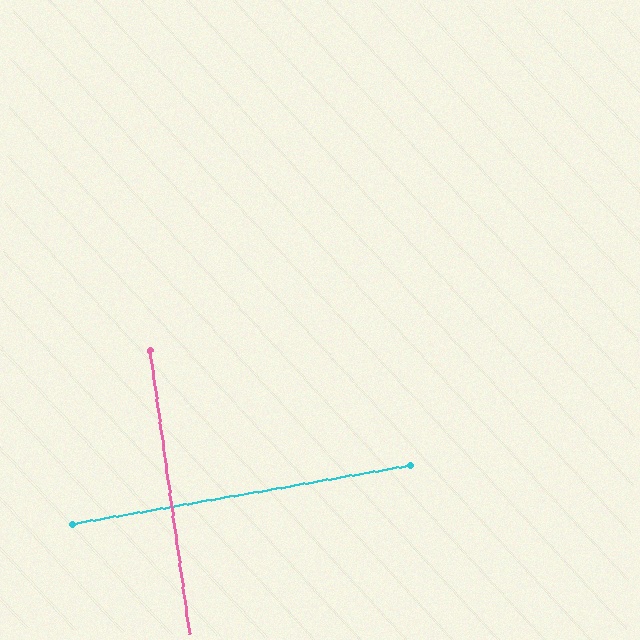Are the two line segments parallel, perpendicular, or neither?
Perpendicular — they meet at approximately 88°.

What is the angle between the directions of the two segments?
Approximately 88 degrees.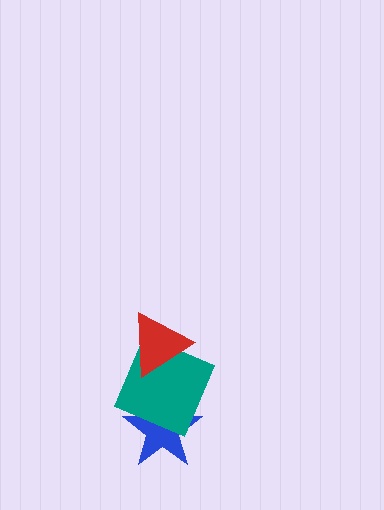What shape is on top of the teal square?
The red triangle is on top of the teal square.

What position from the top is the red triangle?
The red triangle is 1st from the top.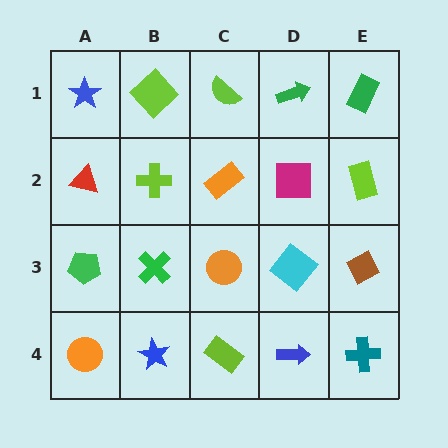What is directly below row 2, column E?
A brown diamond.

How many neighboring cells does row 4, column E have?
2.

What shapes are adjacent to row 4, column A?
A green pentagon (row 3, column A), a blue star (row 4, column B).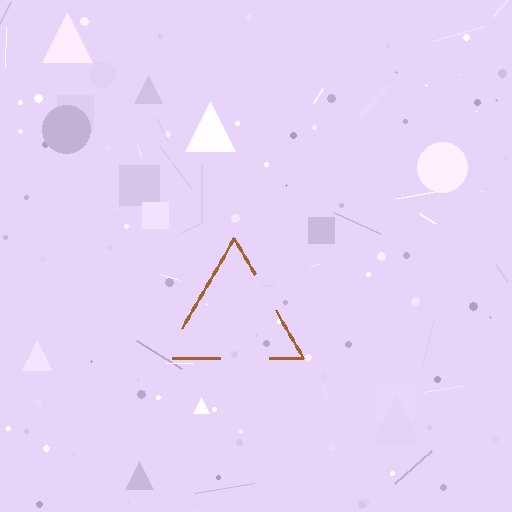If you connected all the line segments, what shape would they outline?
They would outline a triangle.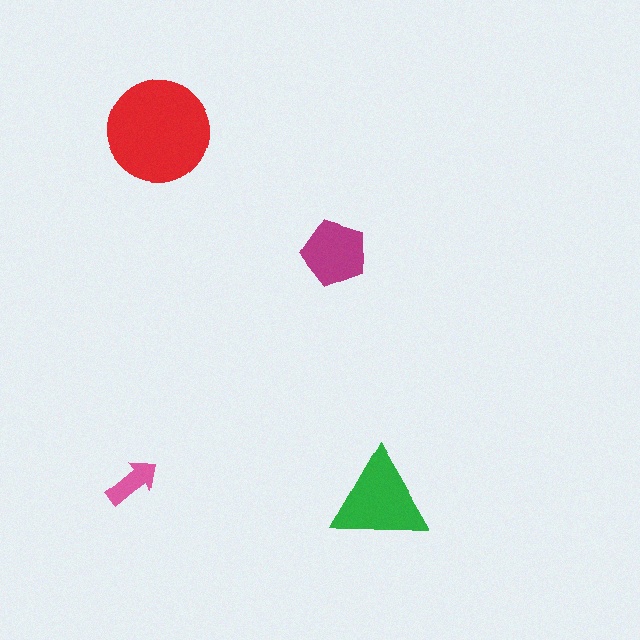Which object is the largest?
The red circle.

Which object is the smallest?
The pink arrow.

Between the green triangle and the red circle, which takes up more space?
The red circle.